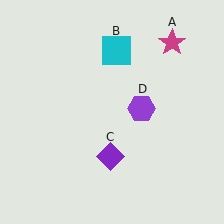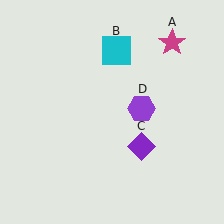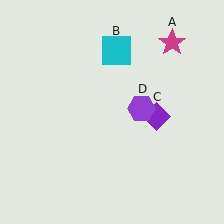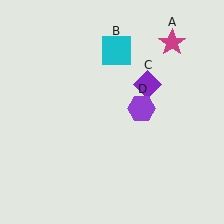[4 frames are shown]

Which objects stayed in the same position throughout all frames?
Magenta star (object A) and cyan square (object B) and purple hexagon (object D) remained stationary.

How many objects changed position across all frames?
1 object changed position: purple diamond (object C).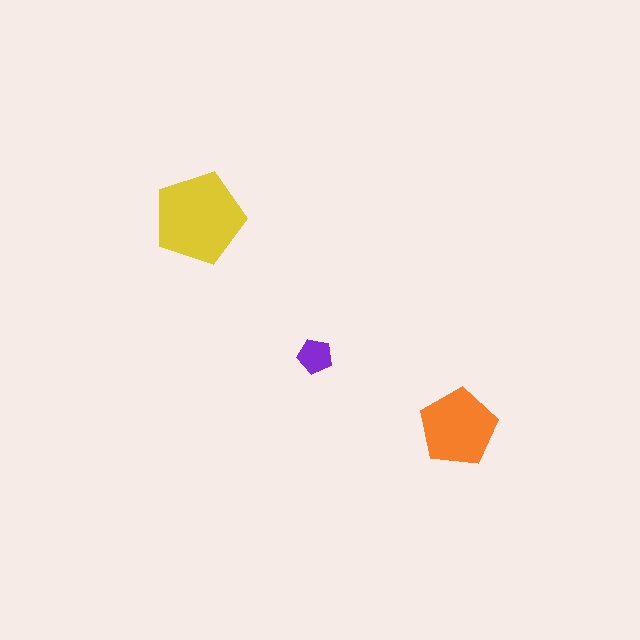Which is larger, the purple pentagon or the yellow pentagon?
The yellow one.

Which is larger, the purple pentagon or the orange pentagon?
The orange one.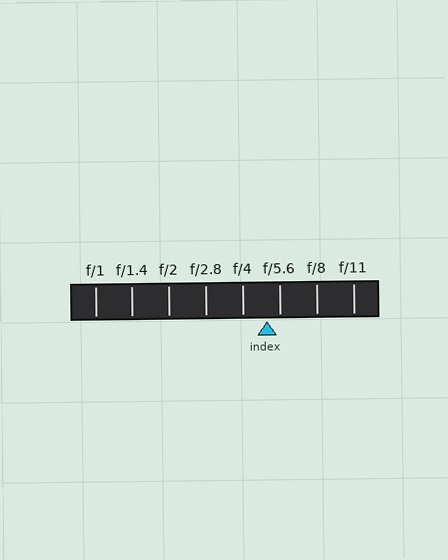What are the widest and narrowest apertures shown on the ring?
The widest aperture shown is f/1 and the narrowest is f/11.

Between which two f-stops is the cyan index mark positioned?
The index mark is between f/4 and f/5.6.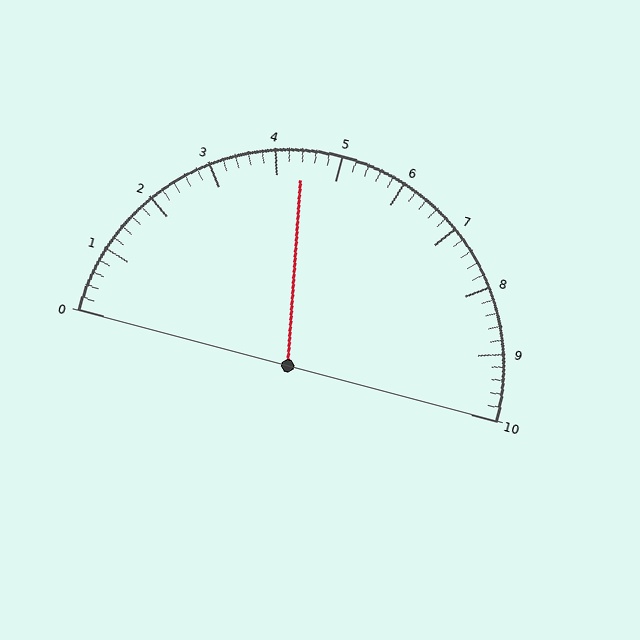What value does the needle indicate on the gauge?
The needle indicates approximately 4.4.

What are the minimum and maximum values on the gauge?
The gauge ranges from 0 to 10.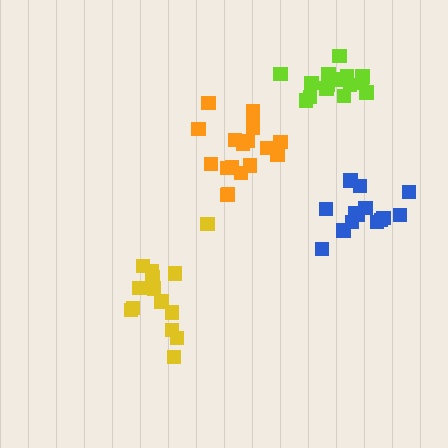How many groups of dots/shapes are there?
There are 4 groups.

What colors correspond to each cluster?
The clusters are colored: blue, lime, orange, yellow.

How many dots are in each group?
Group 1: 15 dots, Group 2: 15 dots, Group 3: 18 dots, Group 4: 14 dots (62 total).